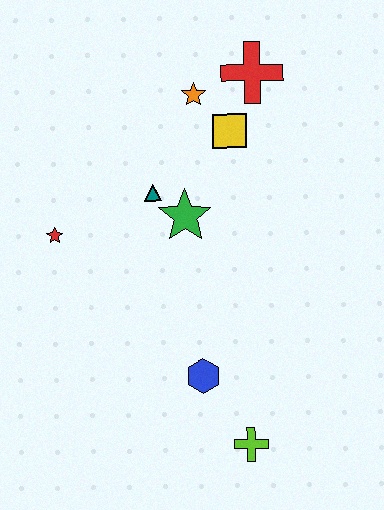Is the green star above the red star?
Yes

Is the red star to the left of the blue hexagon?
Yes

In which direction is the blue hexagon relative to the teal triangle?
The blue hexagon is below the teal triangle.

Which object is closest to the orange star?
The yellow square is closest to the orange star.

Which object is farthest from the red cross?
The lime cross is farthest from the red cross.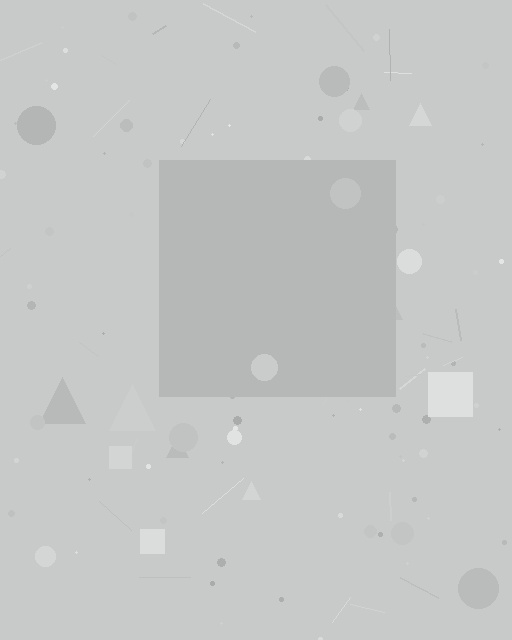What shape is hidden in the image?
A square is hidden in the image.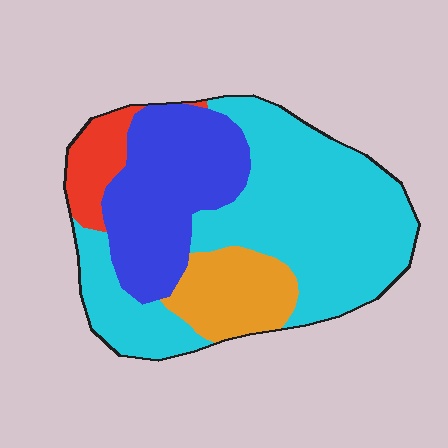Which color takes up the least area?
Red, at roughly 10%.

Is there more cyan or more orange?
Cyan.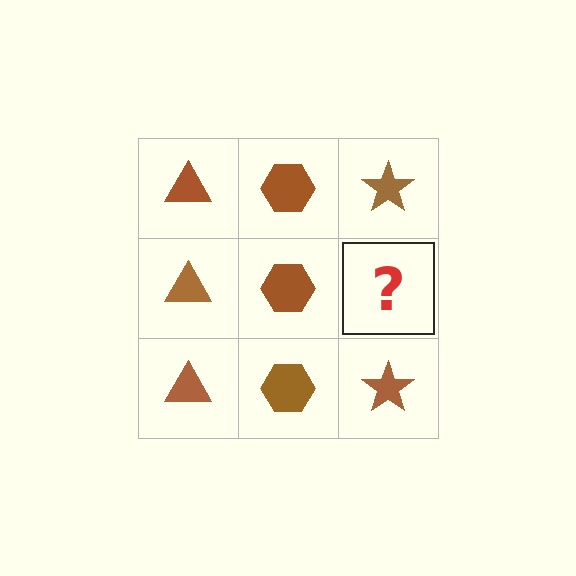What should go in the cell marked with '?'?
The missing cell should contain a brown star.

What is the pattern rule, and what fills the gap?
The rule is that each column has a consistent shape. The gap should be filled with a brown star.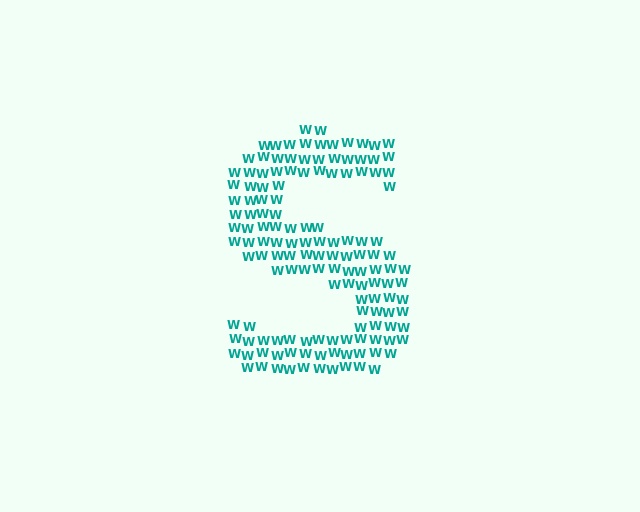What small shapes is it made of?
It is made of small letter W's.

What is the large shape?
The large shape is the letter S.